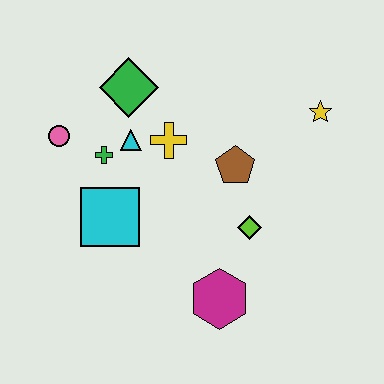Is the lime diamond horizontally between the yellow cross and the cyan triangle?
No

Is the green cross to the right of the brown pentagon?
No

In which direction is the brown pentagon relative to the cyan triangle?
The brown pentagon is to the right of the cyan triangle.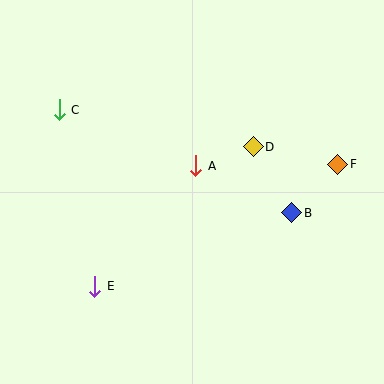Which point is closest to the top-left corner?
Point C is closest to the top-left corner.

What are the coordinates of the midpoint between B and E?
The midpoint between B and E is at (193, 249).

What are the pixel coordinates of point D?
Point D is at (253, 147).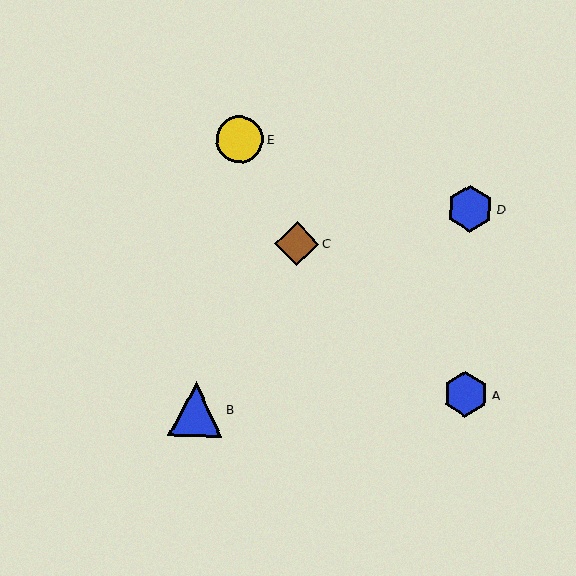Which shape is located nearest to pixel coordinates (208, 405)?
The blue triangle (labeled B) at (196, 409) is nearest to that location.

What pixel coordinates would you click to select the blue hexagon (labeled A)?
Click at (466, 394) to select the blue hexagon A.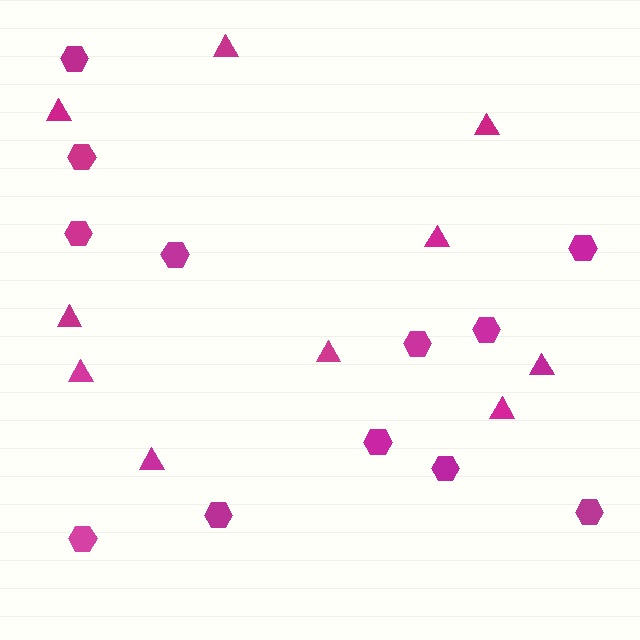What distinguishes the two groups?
There are 2 groups: one group of hexagons (12) and one group of triangles (10).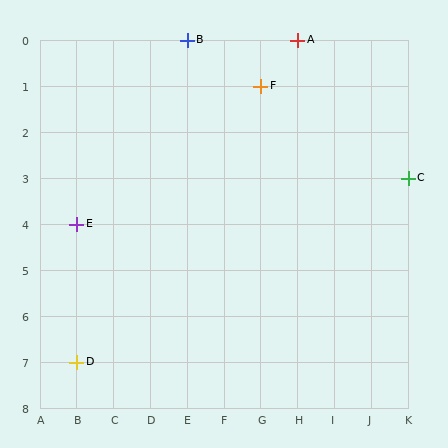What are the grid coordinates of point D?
Point D is at grid coordinates (B, 7).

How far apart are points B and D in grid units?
Points B and D are 3 columns and 7 rows apart (about 7.6 grid units diagonally).